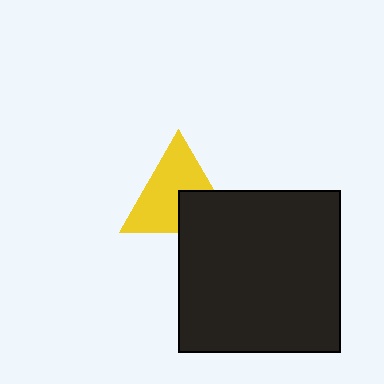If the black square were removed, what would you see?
You would see the complete yellow triangle.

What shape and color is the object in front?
The object in front is a black square.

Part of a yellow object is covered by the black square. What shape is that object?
It is a triangle.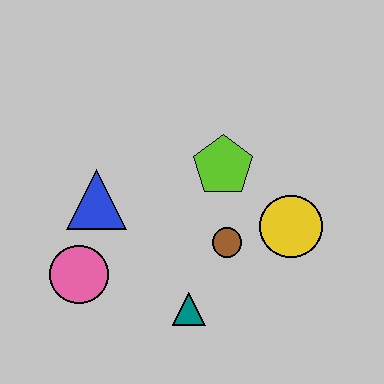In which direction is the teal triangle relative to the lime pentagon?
The teal triangle is below the lime pentagon.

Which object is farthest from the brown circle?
The pink circle is farthest from the brown circle.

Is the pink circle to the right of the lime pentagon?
No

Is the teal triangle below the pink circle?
Yes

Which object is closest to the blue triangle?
The pink circle is closest to the blue triangle.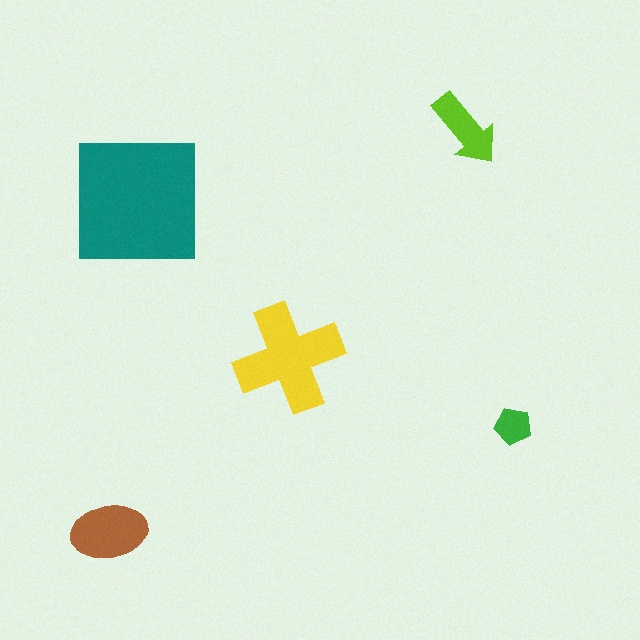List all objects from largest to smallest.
The teal square, the yellow cross, the brown ellipse, the lime arrow, the green pentagon.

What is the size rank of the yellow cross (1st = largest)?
2nd.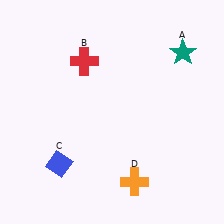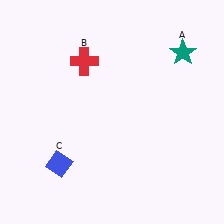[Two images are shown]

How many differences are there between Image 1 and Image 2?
There is 1 difference between the two images.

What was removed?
The orange cross (D) was removed in Image 2.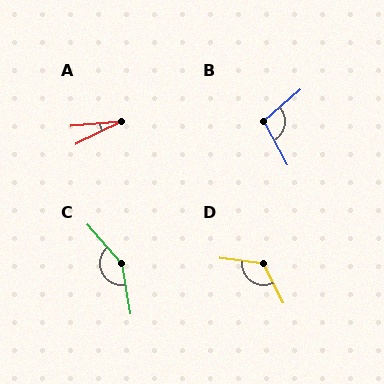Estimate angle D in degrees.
Approximately 124 degrees.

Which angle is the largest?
C, at approximately 149 degrees.